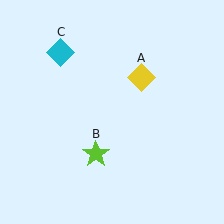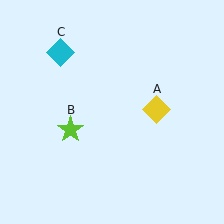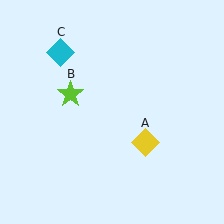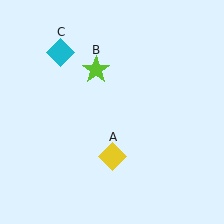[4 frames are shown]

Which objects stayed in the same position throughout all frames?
Cyan diamond (object C) remained stationary.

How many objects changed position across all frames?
2 objects changed position: yellow diamond (object A), lime star (object B).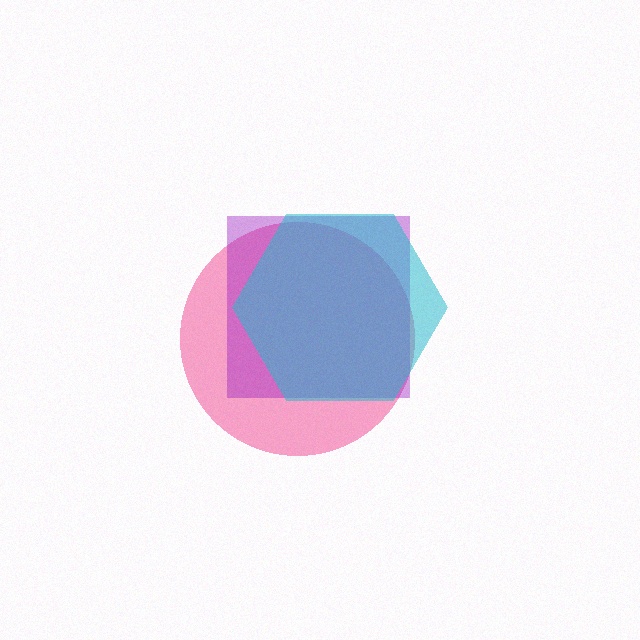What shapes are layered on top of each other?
The layered shapes are: a pink circle, a purple square, a cyan hexagon.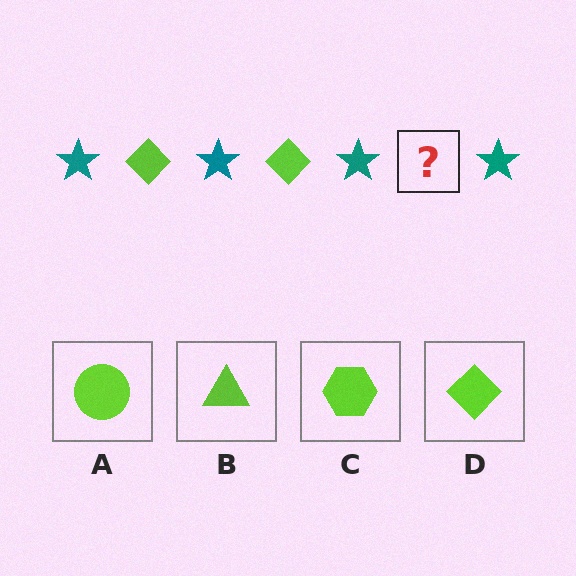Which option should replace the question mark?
Option D.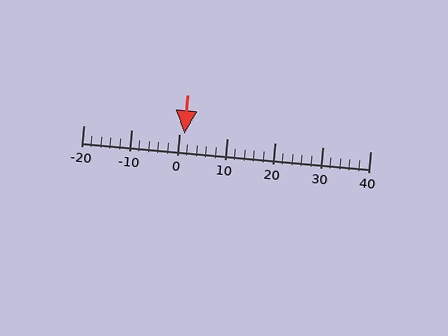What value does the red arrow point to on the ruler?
The red arrow points to approximately 1.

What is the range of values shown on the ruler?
The ruler shows values from -20 to 40.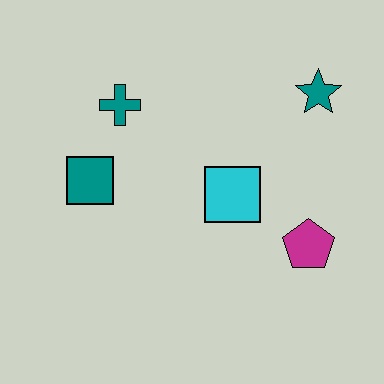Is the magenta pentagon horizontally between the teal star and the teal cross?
Yes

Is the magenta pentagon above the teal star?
No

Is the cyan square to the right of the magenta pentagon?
No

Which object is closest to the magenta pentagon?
The cyan square is closest to the magenta pentagon.